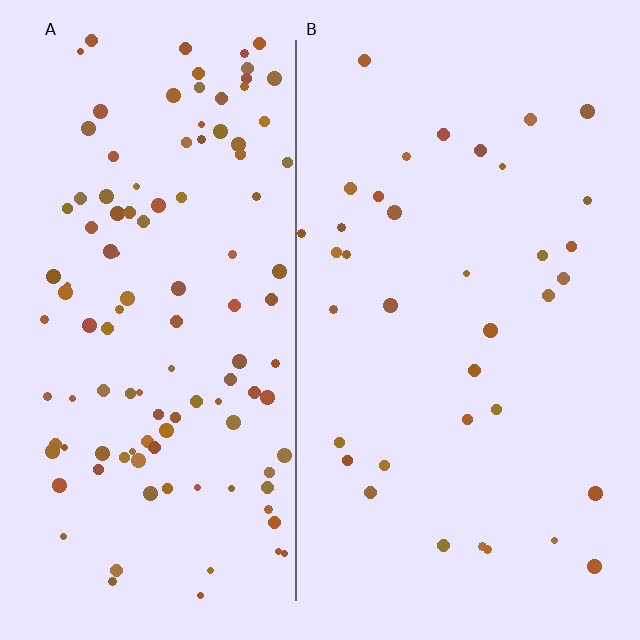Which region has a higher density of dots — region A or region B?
A (the left).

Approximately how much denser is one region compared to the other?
Approximately 3.2× — region A over region B.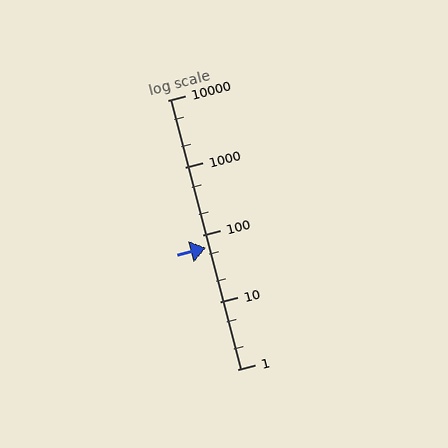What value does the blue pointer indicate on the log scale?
The pointer indicates approximately 65.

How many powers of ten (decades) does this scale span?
The scale spans 4 decades, from 1 to 10000.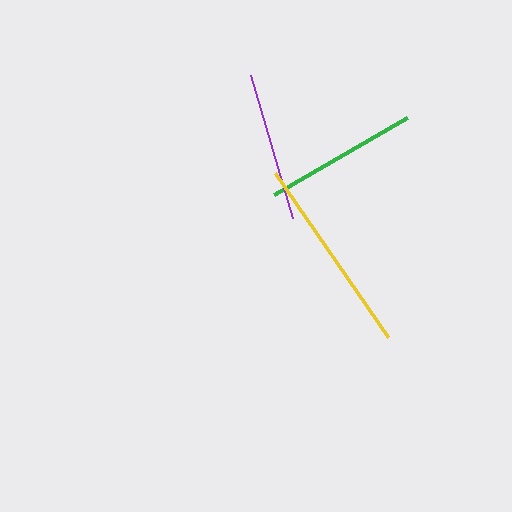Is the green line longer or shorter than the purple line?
The green line is longer than the purple line.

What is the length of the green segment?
The green segment is approximately 153 pixels long.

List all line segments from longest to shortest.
From longest to shortest: yellow, green, purple.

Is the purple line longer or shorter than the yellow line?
The yellow line is longer than the purple line.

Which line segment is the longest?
The yellow line is the longest at approximately 199 pixels.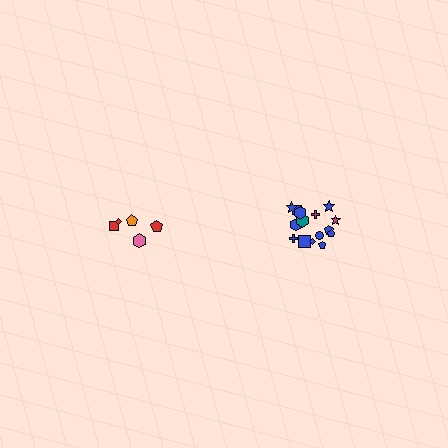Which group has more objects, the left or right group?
The right group.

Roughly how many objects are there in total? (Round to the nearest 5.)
Roughly 20 objects in total.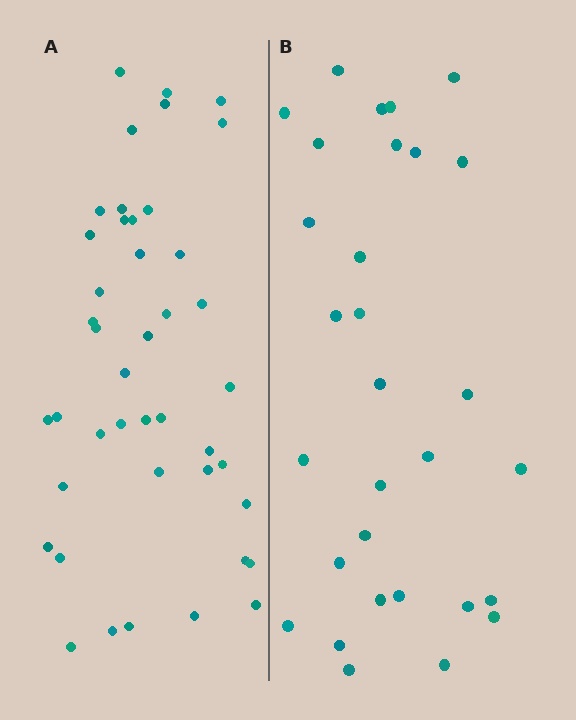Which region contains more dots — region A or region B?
Region A (the left region) has more dots.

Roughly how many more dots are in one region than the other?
Region A has approximately 15 more dots than region B.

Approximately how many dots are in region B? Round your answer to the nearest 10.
About 30 dots.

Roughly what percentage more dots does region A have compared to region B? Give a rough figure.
About 45% more.